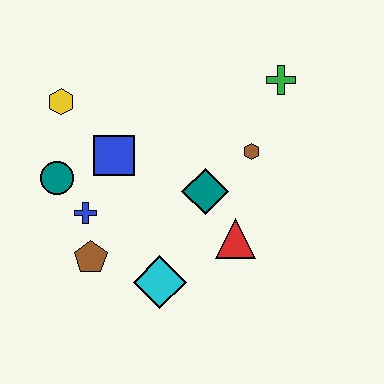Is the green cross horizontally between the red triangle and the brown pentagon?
No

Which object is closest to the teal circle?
The blue cross is closest to the teal circle.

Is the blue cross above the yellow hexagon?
No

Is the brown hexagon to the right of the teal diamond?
Yes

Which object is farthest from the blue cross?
The green cross is farthest from the blue cross.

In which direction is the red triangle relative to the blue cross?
The red triangle is to the right of the blue cross.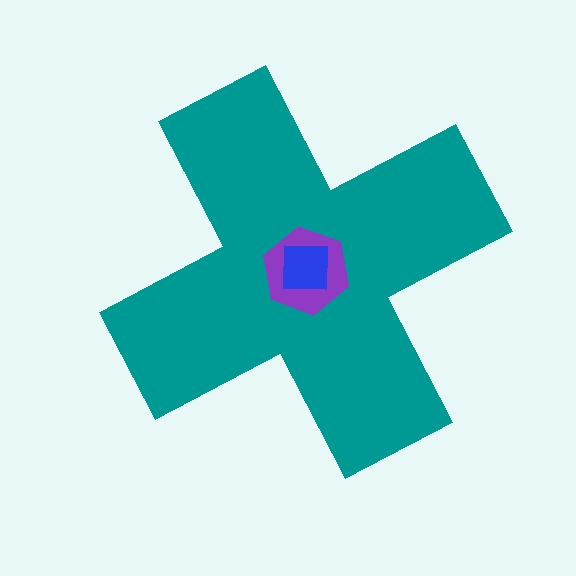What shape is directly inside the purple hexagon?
The blue square.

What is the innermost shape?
The blue square.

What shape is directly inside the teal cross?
The purple hexagon.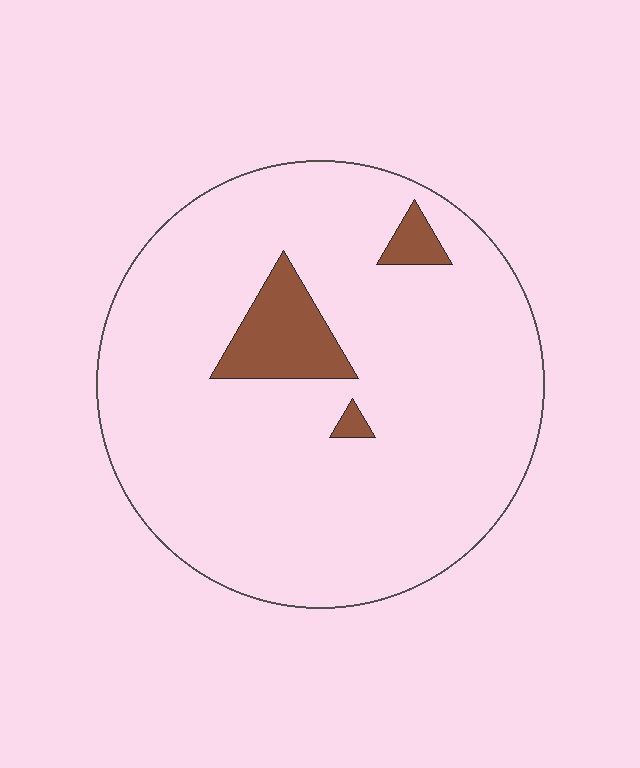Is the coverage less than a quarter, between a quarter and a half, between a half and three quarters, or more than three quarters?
Less than a quarter.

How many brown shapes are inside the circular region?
3.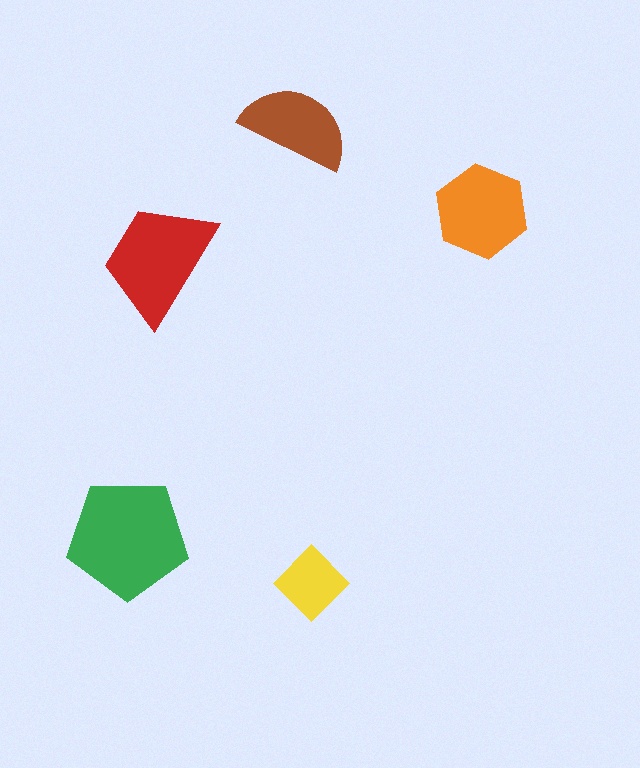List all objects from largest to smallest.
The green pentagon, the red trapezoid, the orange hexagon, the brown semicircle, the yellow diamond.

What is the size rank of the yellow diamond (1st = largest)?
5th.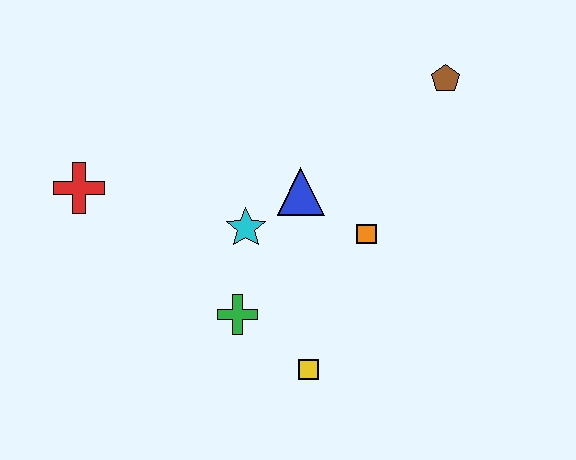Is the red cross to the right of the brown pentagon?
No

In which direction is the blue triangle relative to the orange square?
The blue triangle is to the left of the orange square.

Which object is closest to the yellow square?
The green cross is closest to the yellow square.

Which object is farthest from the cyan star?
The brown pentagon is farthest from the cyan star.